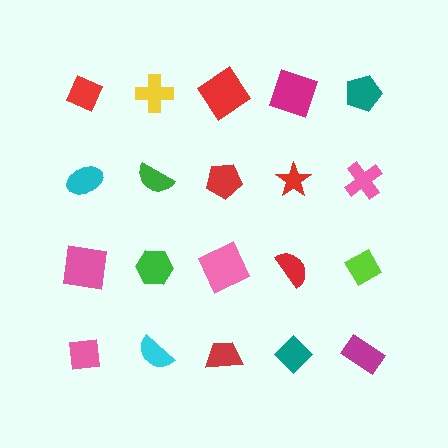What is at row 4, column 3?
A red trapezoid.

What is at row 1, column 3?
A red diamond.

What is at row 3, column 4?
A red semicircle.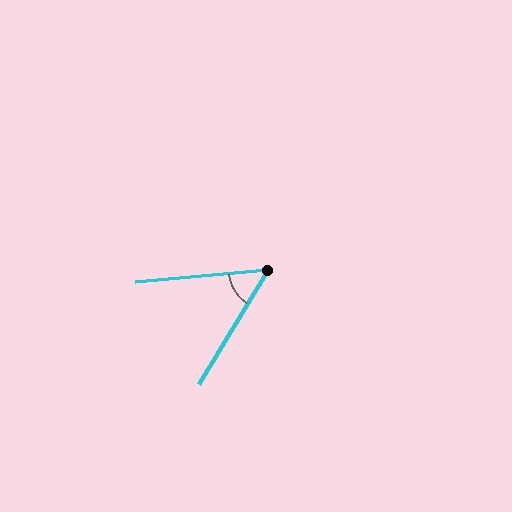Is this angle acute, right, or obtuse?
It is acute.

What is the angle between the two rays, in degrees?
Approximately 53 degrees.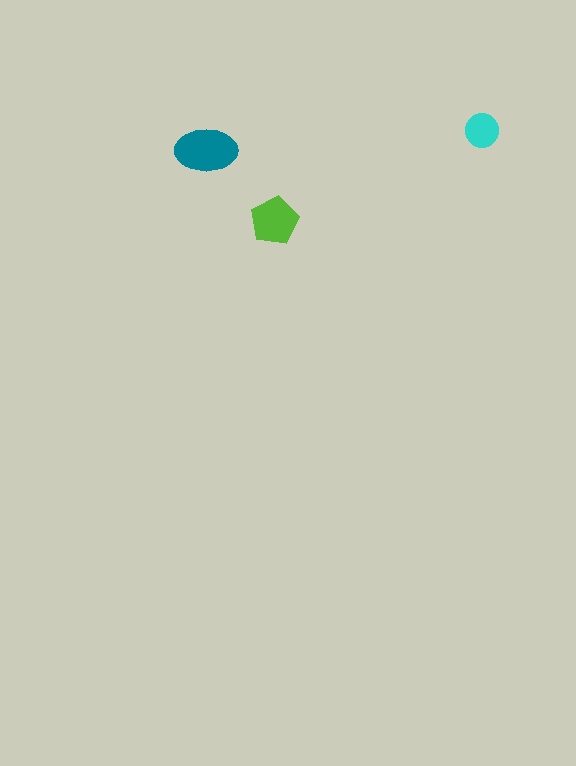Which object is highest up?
The cyan circle is topmost.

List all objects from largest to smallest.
The teal ellipse, the lime pentagon, the cyan circle.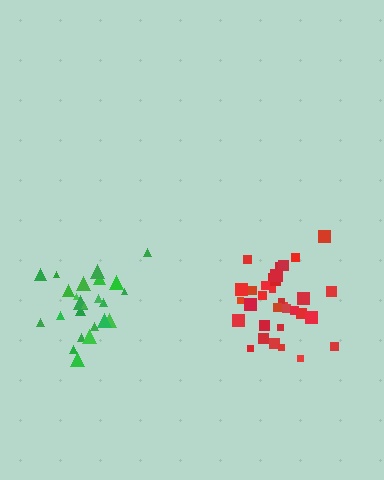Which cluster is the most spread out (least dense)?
Green.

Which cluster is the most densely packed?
Red.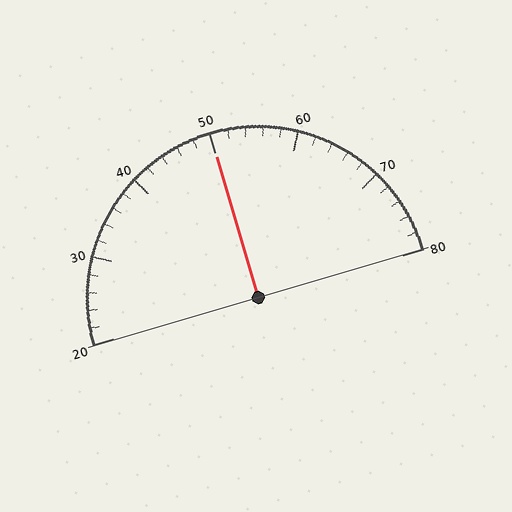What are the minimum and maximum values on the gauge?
The gauge ranges from 20 to 80.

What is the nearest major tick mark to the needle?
The nearest major tick mark is 50.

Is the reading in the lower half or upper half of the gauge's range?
The reading is in the upper half of the range (20 to 80).